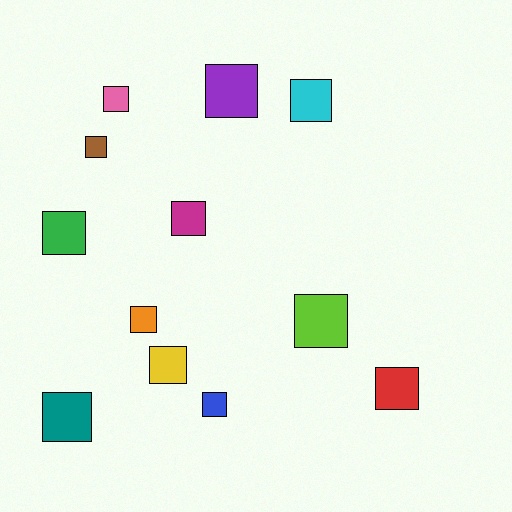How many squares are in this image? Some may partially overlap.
There are 12 squares.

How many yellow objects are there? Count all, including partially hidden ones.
There is 1 yellow object.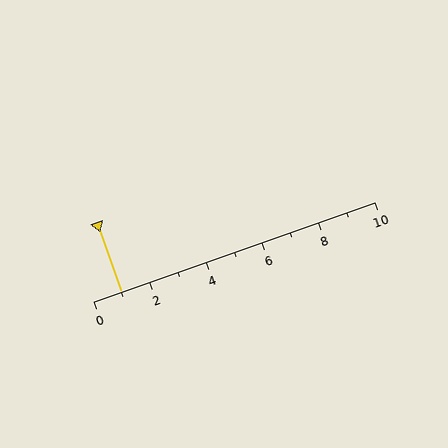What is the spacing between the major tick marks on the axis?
The major ticks are spaced 2 apart.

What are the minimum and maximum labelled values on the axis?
The axis runs from 0 to 10.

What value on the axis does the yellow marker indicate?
The marker indicates approximately 1.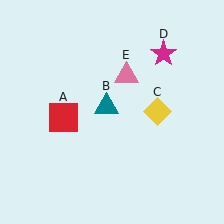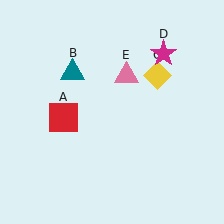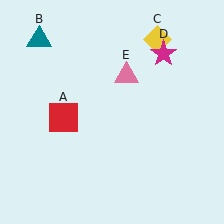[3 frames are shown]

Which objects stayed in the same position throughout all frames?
Red square (object A) and magenta star (object D) and pink triangle (object E) remained stationary.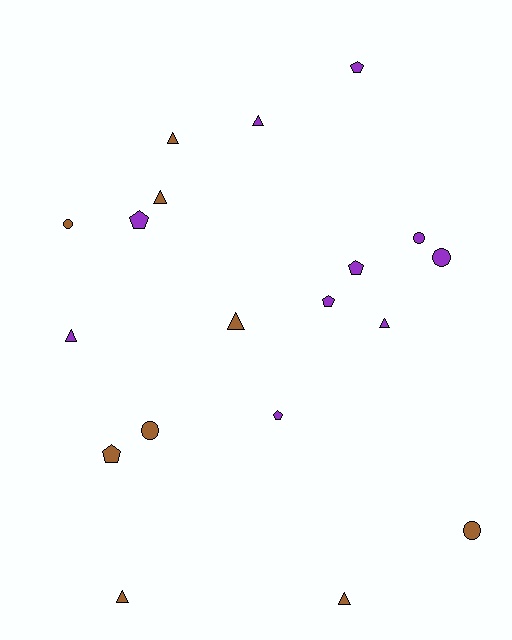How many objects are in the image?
There are 19 objects.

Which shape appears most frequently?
Triangle, with 8 objects.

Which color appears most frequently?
Purple, with 10 objects.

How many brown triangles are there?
There are 5 brown triangles.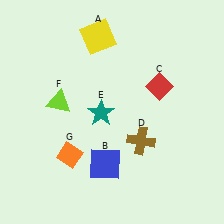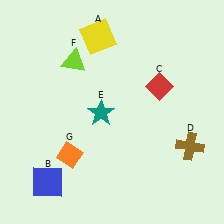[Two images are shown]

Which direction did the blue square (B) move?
The blue square (B) moved left.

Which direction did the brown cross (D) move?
The brown cross (D) moved right.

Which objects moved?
The objects that moved are: the blue square (B), the brown cross (D), the lime triangle (F).